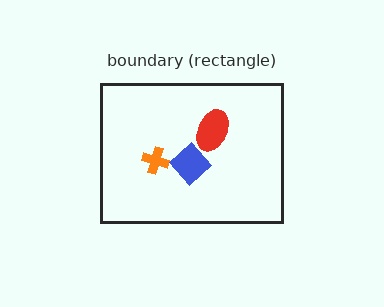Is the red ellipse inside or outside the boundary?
Inside.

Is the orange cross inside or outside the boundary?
Inside.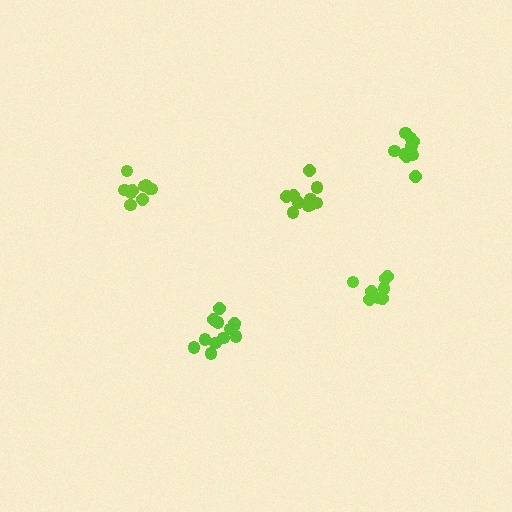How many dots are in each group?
Group 1: 12 dots, Group 2: 9 dots, Group 3: 10 dots, Group 4: 11 dots, Group 5: 11 dots (53 total).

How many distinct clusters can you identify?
There are 5 distinct clusters.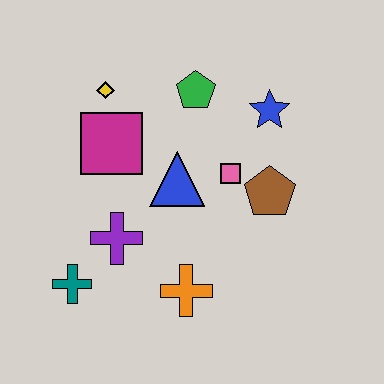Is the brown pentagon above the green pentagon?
No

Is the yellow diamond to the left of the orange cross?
Yes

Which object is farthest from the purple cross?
The blue star is farthest from the purple cross.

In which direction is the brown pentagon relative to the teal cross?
The brown pentagon is to the right of the teal cross.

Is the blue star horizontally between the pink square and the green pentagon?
No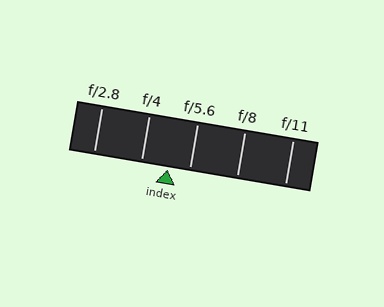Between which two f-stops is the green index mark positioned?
The index mark is between f/4 and f/5.6.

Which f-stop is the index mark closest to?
The index mark is closest to f/5.6.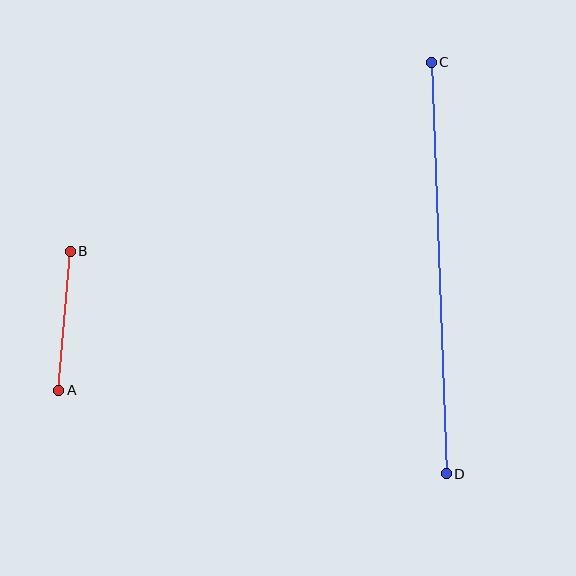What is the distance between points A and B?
The distance is approximately 139 pixels.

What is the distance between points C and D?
The distance is approximately 412 pixels.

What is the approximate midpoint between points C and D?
The midpoint is at approximately (439, 268) pixels.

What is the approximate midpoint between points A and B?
The midpoint is at approximately (65, 321) pixels.